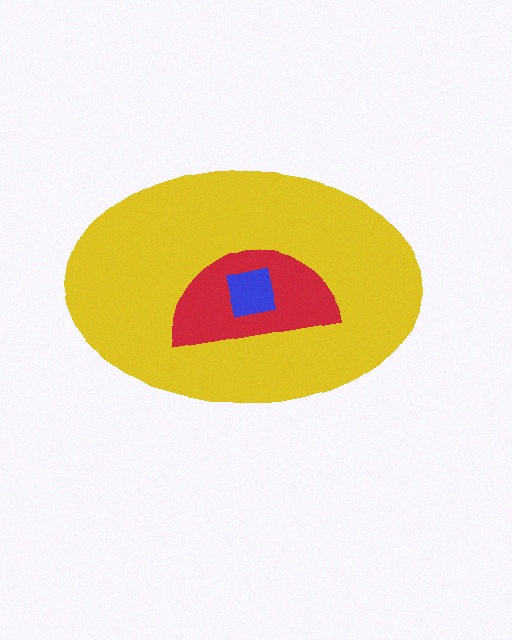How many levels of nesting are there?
3.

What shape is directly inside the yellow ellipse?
The red semicircle.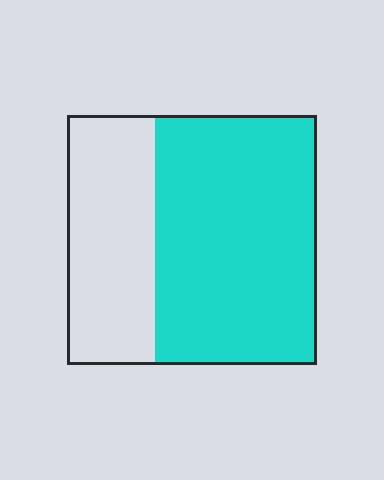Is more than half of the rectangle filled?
Yes.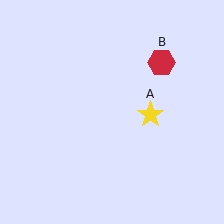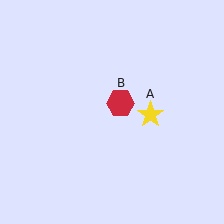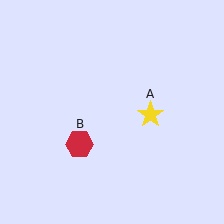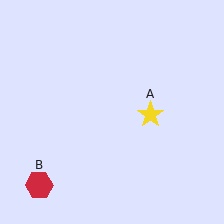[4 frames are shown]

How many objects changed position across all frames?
1 object changed position: red hexagon (object B).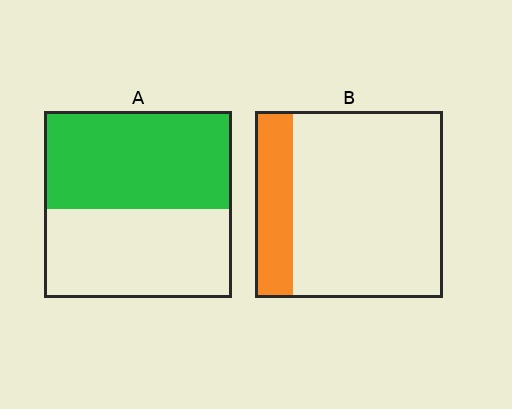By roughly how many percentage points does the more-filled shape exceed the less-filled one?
By roughly 30 percentage points (A over B).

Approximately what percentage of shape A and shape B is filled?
A is approximately 50% and B is approximately 20%.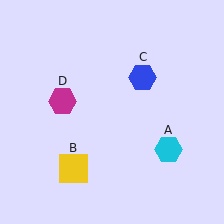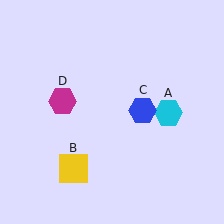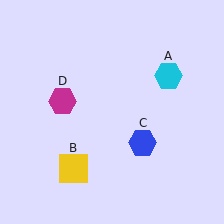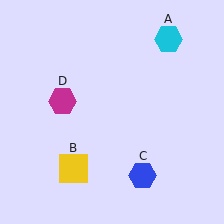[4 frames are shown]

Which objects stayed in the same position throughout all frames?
Yellow square (object B) and magenta hexagon (object D) remained stationary.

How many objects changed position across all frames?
2 objects changed position: cyan hexagon (object A), blue hexagon (object C).